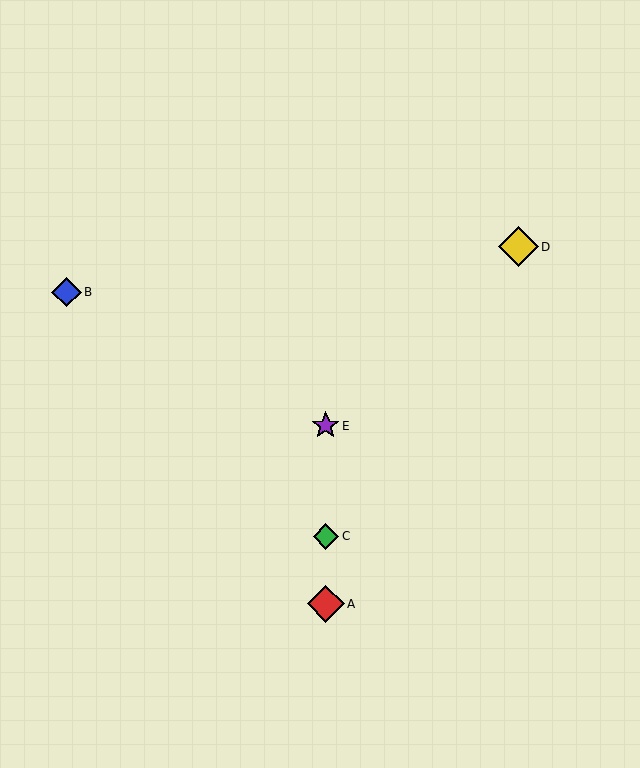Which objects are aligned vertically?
Objects A, C, E are aligned vertically.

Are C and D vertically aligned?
No, C is at x≈326 and D is at x≈518.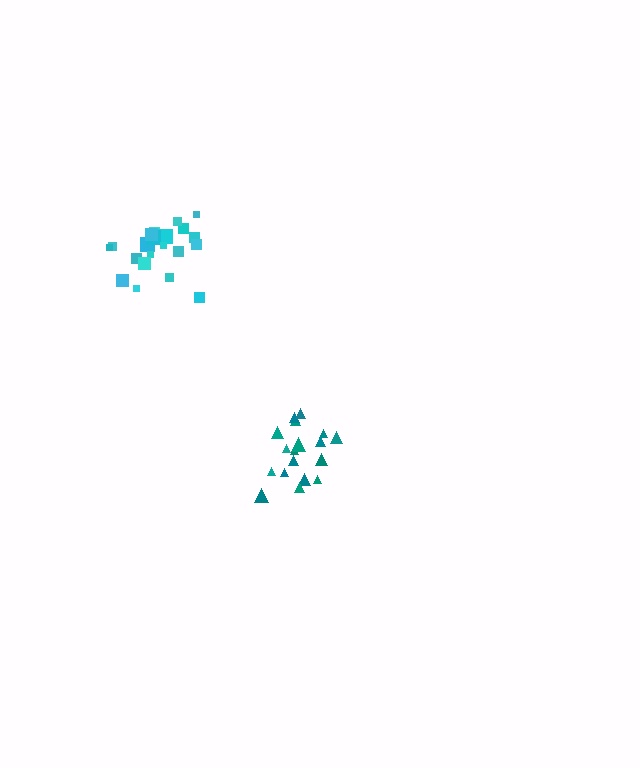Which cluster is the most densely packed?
Cyan.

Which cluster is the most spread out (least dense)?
Teal.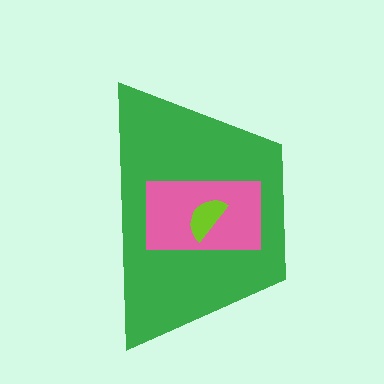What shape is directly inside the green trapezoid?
The pink rectangle.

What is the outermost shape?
The green trapezoid.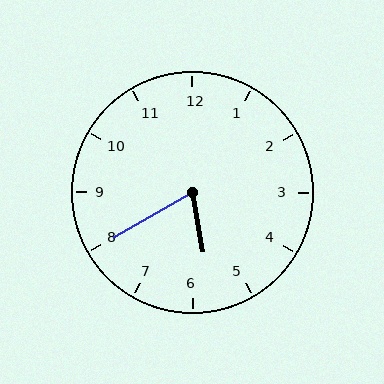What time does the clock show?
5:40.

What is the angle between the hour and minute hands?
Approximately 70 degrees.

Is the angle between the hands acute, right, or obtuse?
It is acute.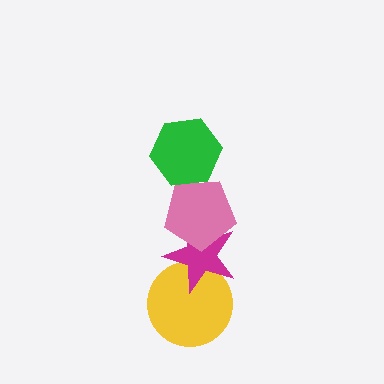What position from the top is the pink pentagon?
The pink pentagon is 2nd from the top.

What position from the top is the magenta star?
The magenta star is 3rd from the top.